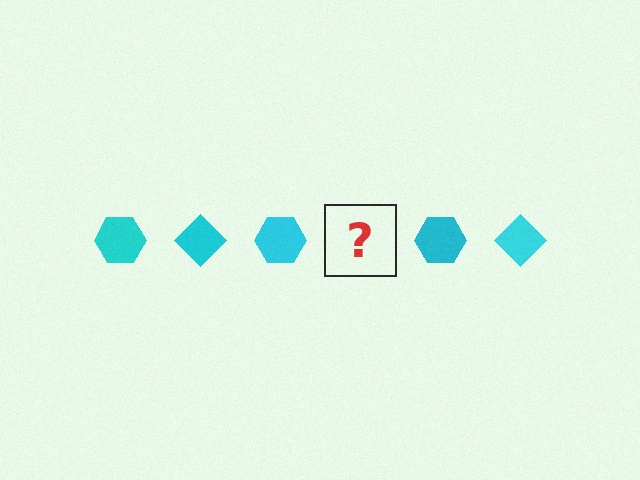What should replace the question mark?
The question mark should be replaced with a cyan diamond.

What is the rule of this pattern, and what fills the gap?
The rule is that the pattern cycles through hexagon, diamond shapes in cyan. The gap should be filled with a cyan diamond.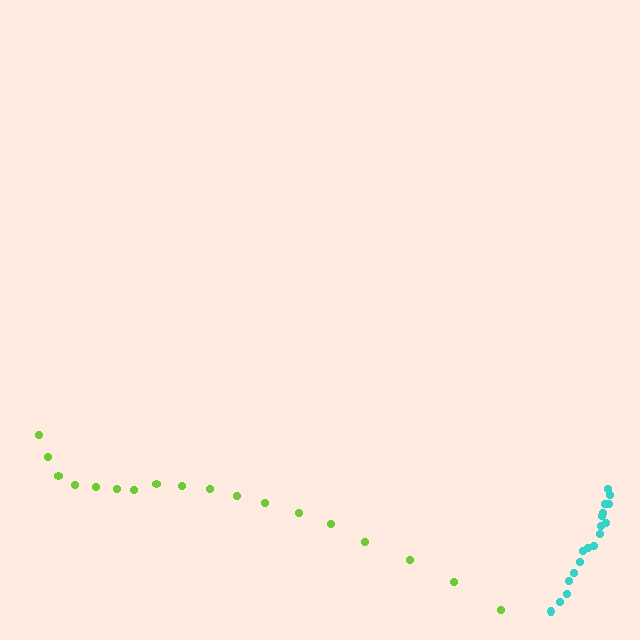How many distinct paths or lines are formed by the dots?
There are 2 distinct paths.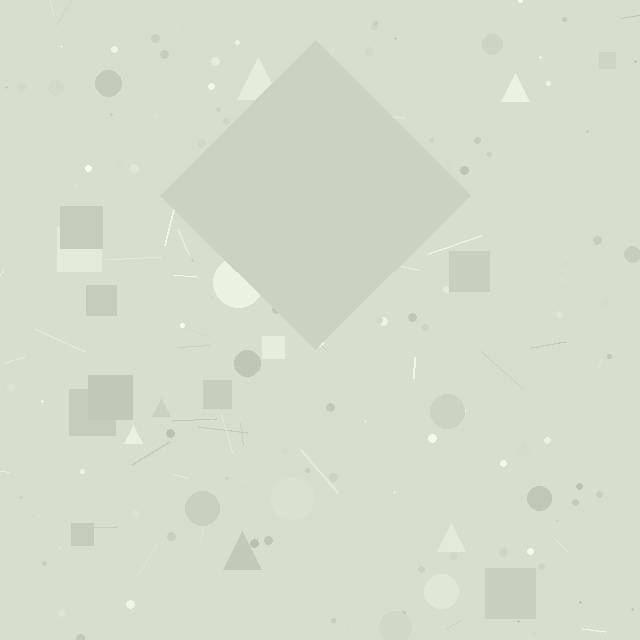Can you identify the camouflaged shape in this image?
The camouflaged shape is a diamond.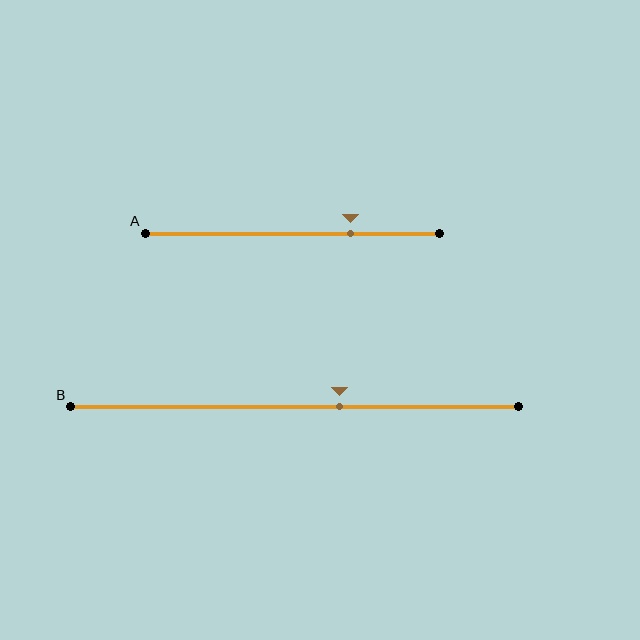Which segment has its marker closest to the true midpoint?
Segment B has its marker closest to the true midpoint.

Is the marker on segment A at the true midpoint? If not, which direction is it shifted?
No, the marker on segment A is shifted to the right by about 20% of the segment length.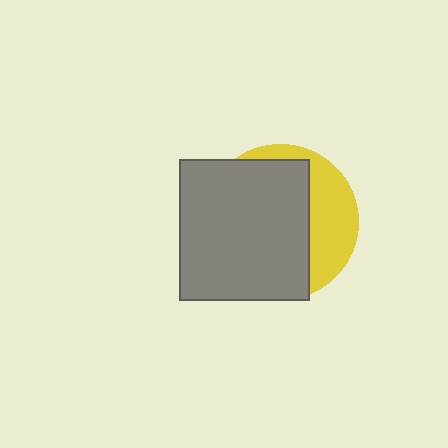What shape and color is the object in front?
The object in front is a gray rectangle.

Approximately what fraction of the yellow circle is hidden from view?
Roughly 68% of the yellow circle is hidden behind the gray rectangle.